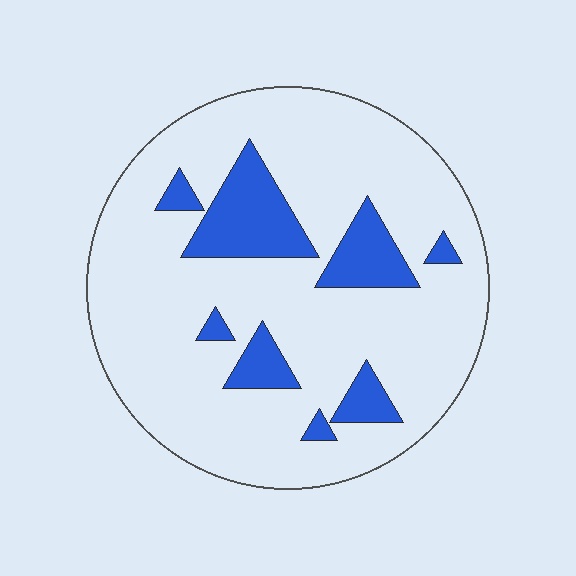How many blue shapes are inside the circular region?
8.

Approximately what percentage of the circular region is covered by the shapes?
Approximately 15%.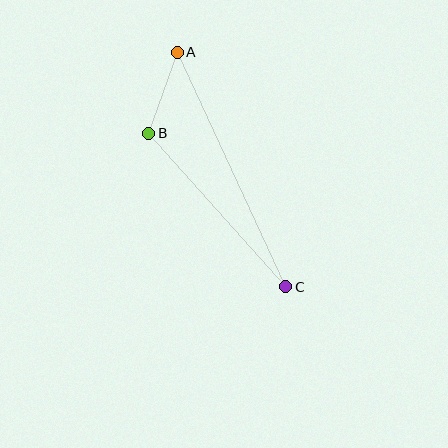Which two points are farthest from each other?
Points A and C are farthest from each other.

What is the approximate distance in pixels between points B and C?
The distance between B and C is approximately 206 pixels.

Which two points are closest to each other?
Points A and B are closest to each other.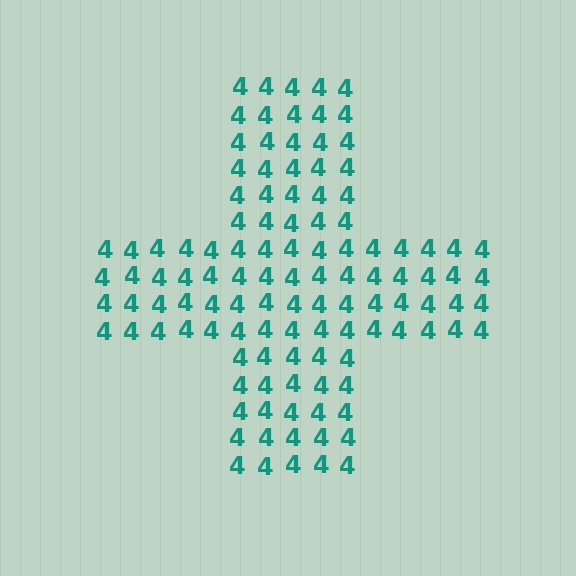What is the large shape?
The large shape is a cross.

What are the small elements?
The small elements are digit 4's.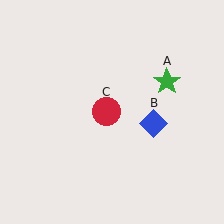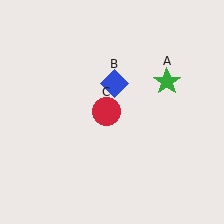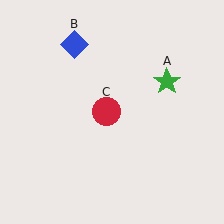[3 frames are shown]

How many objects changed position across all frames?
1 object changed position: blue diamond (object B).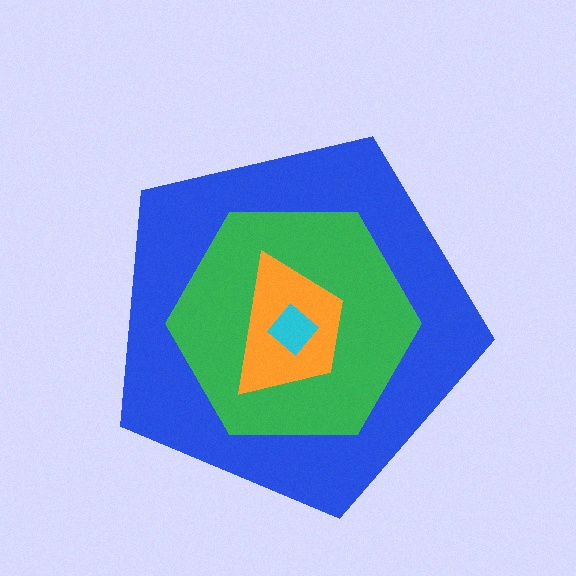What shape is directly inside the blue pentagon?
The green hexagon.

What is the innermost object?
The cyan diamond.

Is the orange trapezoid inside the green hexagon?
Yes.